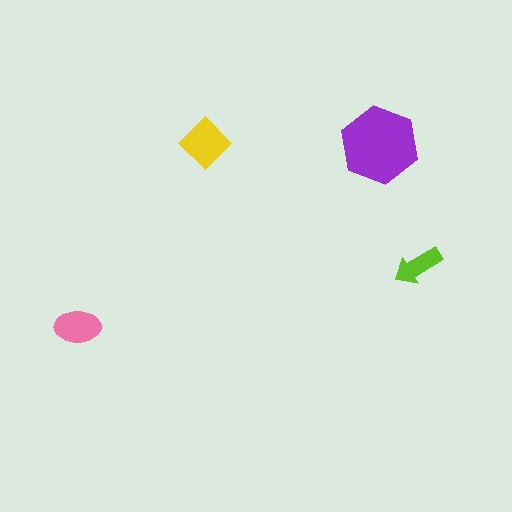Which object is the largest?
The purple hexagon.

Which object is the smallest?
The lime arrow.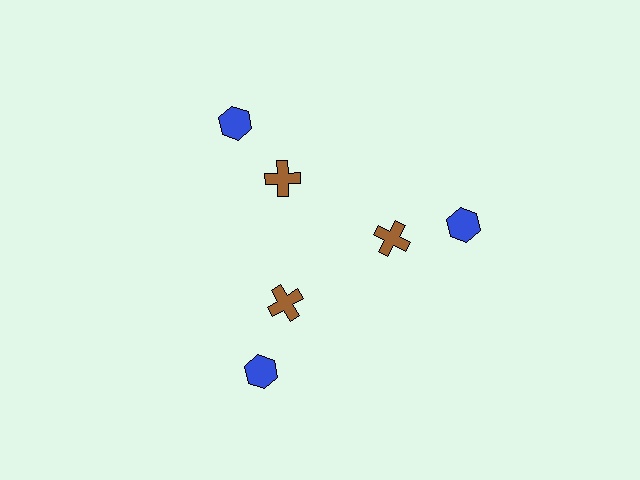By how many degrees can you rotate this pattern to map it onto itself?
The pattern maps onto itself every 120 degrees of rotation.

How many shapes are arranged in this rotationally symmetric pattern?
There are 6 shapes, arranged in 3 groups of 2.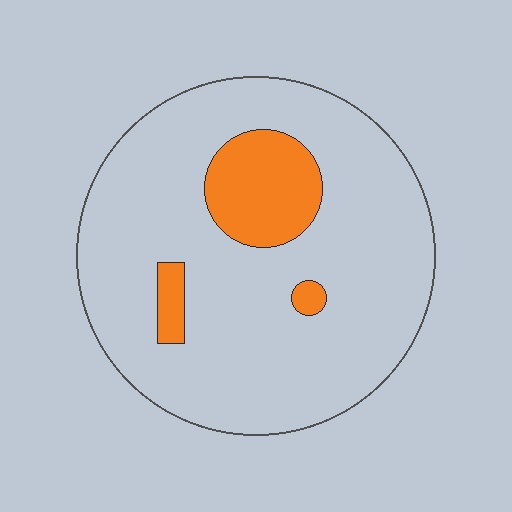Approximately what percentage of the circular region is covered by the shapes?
Approximately 15%.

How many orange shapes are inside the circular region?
3.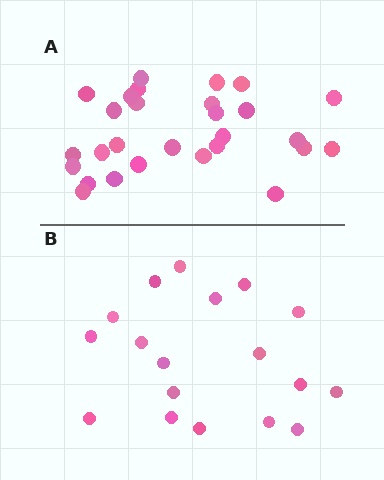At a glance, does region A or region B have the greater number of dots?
Region A (the top region) has more dots.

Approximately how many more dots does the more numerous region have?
Region A has roughly 10 or so more dots than region B.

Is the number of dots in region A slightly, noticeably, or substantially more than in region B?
Region A has substantially more. The ratio is roughly 1.6 to 1.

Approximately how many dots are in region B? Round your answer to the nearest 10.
About 20 dots. (The exact count is 18, which rounds to 20.)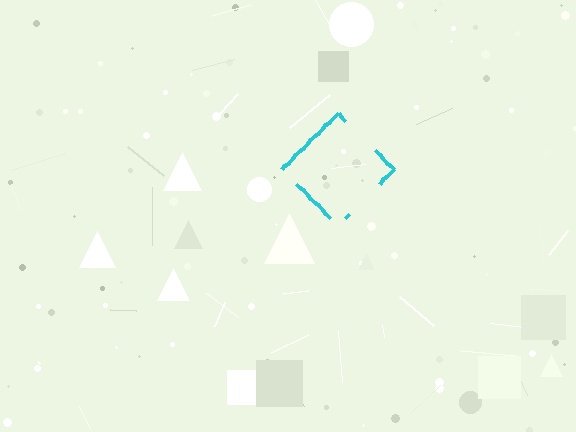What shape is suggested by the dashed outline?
The dashed outline suggests a diamond.